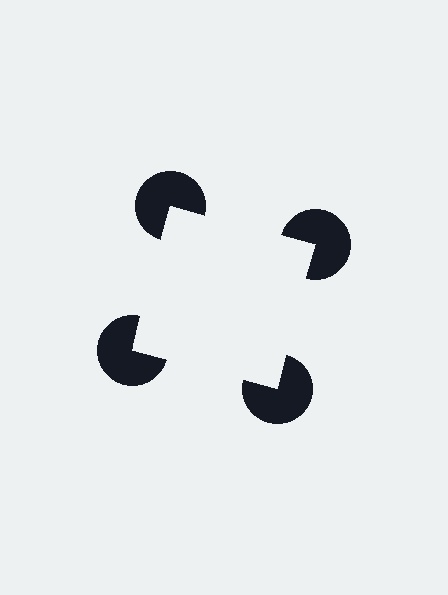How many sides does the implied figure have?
4 sides.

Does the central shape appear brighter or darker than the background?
It typically appears slightly brighter than the background, even though no actual brightness change is drawn.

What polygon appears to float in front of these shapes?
An illusory square — its edges are inferred from the aligned wedge cuts in the pac-man discs, not physically drawn.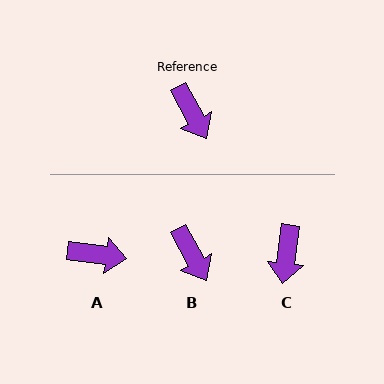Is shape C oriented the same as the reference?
No, it is off by about 36 degrees.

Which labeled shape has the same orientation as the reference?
B.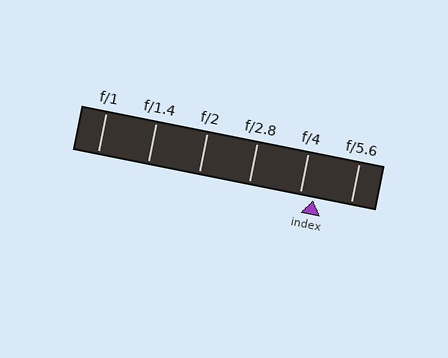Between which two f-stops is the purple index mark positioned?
The index mark is between f/4 and f/5.6.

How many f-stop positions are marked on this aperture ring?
There are 6 f-stop positions marked.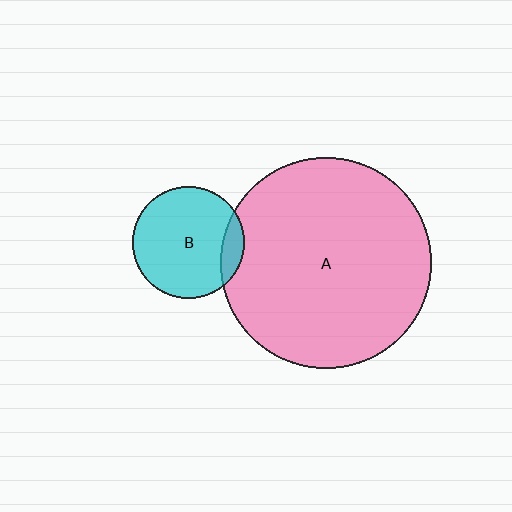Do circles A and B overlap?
Yes.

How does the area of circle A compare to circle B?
Approximately 3.5 times.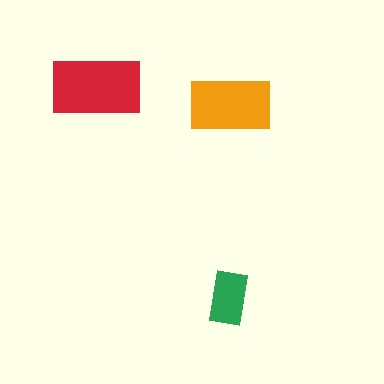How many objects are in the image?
There are 3 objects in the image.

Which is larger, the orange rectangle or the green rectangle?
The orange one.